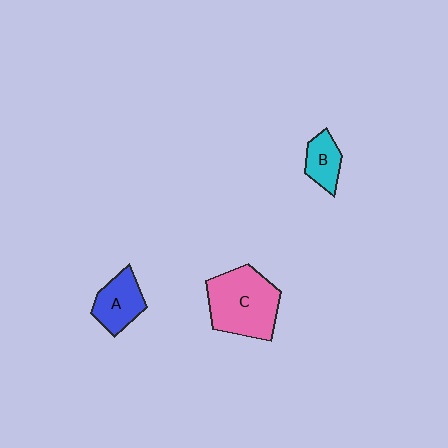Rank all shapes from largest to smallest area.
From largest to smallest: C (pink), A (blue), B (cyan).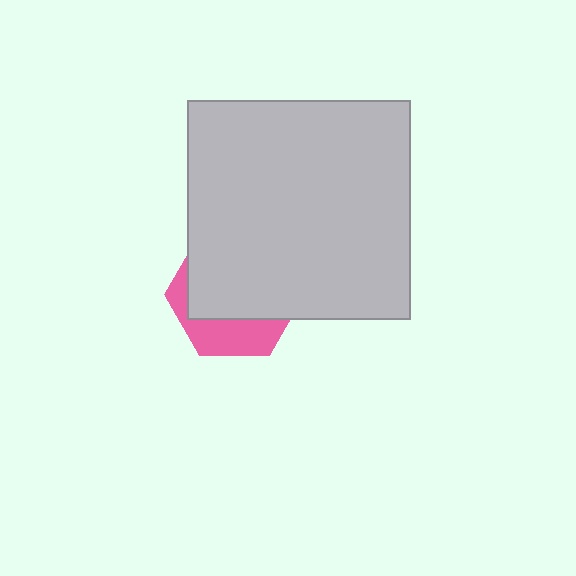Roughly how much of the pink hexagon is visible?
A small part of it is visible (roughly 32%).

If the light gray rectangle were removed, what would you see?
You would see the complete pink hexagon.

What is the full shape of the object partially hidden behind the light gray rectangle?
The partially hidden object is a pink hexagon.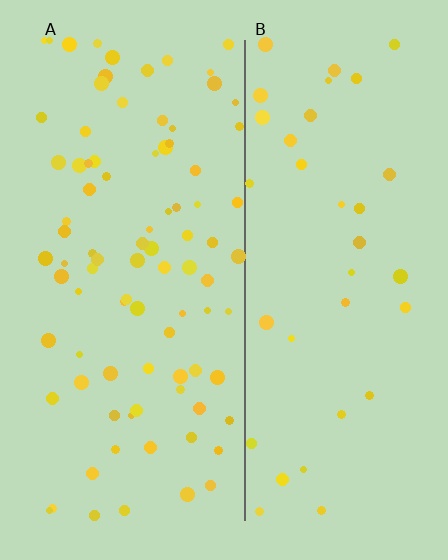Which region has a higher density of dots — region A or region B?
A (the left).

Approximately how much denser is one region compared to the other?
Approximately 2.4× — region A over region B.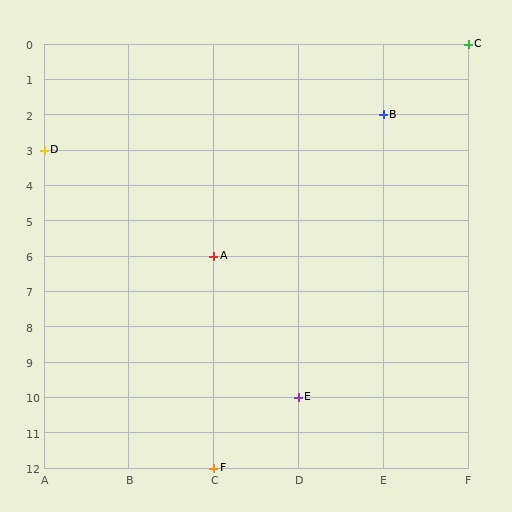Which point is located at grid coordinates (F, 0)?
Point C is at (F, 0).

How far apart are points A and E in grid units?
Points A and E are 1 column and 4 rows apart (about 4.1 grid units diagonally).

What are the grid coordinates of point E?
Point E is at grid coordinates (D, 10).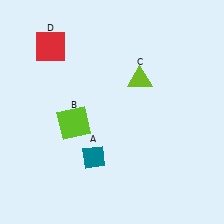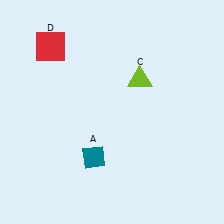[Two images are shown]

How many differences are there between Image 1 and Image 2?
There is 1 difference between the two images.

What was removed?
The lime square (B) was removed in Image 2.